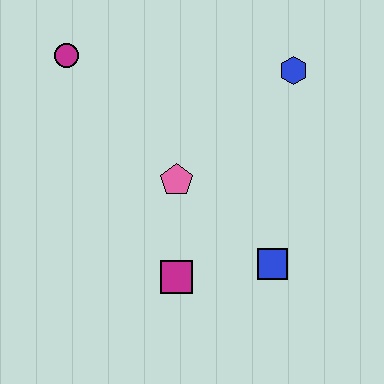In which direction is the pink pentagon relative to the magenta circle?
The pink pentagon is below the magenta circle.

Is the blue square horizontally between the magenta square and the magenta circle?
No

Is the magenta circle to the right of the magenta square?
No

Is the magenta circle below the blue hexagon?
No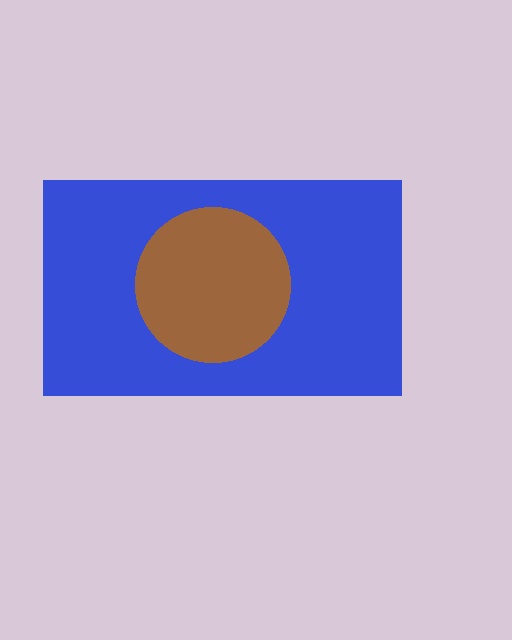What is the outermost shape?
The blue rectangle.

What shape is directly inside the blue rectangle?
The brown circle.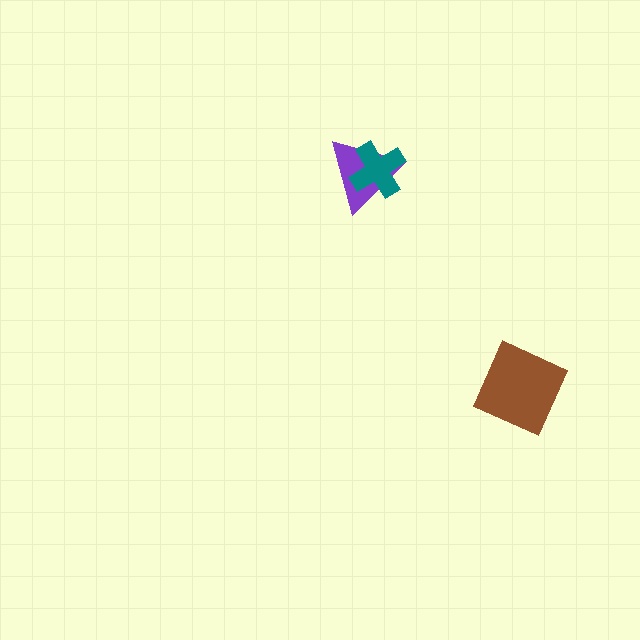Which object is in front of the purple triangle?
The teal cross is in front of the purple triangle.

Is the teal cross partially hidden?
No, no other shape covers it.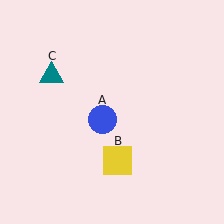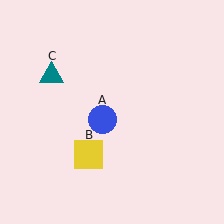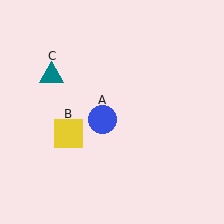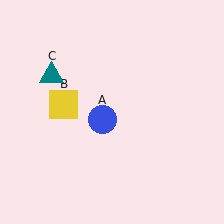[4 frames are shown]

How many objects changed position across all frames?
1 object changed position: yellow square (object B).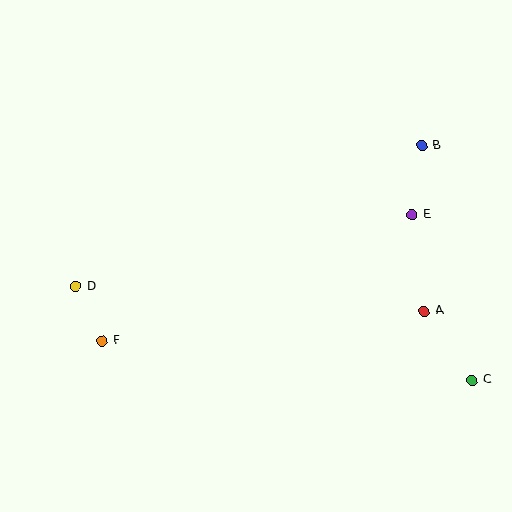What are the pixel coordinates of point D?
Point D is at (76, 286).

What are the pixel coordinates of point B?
Point B is at (422, 146).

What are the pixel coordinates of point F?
Point F is at (102, 341).